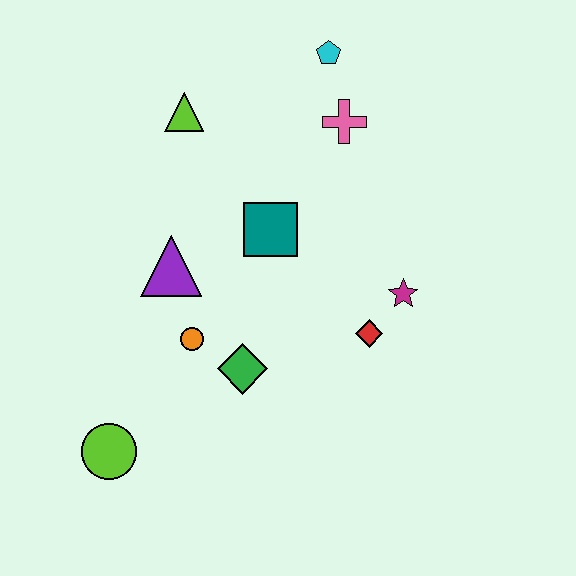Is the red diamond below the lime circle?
No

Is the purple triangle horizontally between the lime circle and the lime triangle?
Yes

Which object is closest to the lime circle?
The orange circle is closest to the lime circle.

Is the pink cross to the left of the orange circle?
No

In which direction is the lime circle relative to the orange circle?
The lime circle is below the orange circle.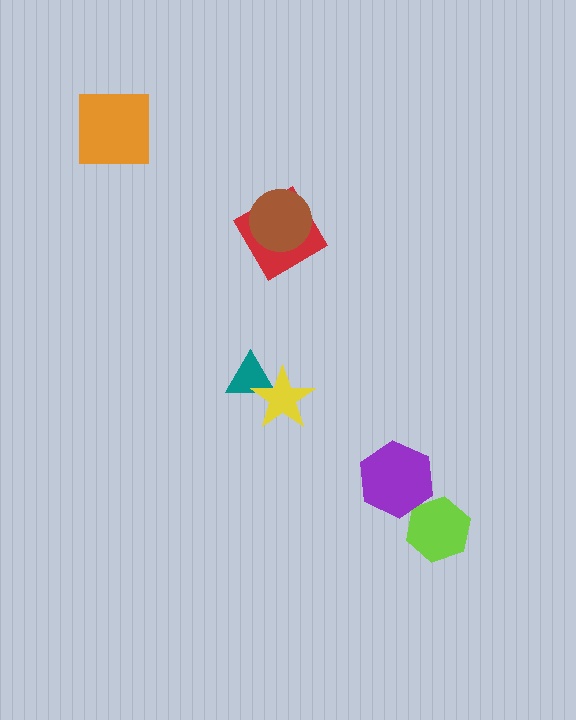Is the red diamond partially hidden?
Yes, it is partially covered by another shape.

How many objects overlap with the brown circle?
1 object overlaps with the brown circle.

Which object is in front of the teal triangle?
The yellow star is in front of the teal triangle.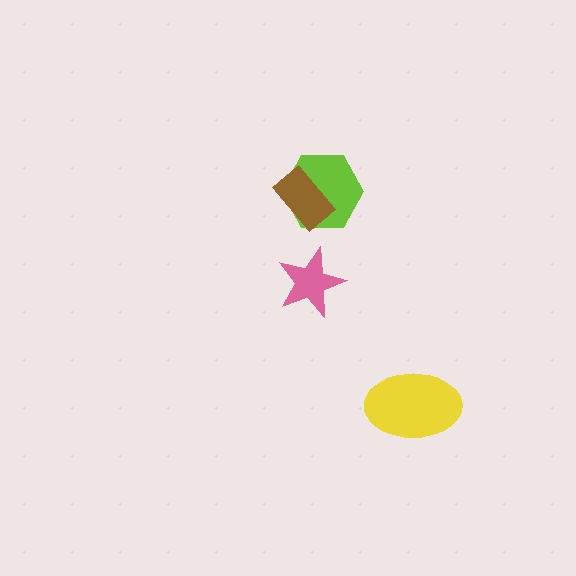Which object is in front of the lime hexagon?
The brown rectangle is in front of the lime hexagon.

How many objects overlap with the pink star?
0 objects overlap with the pink star.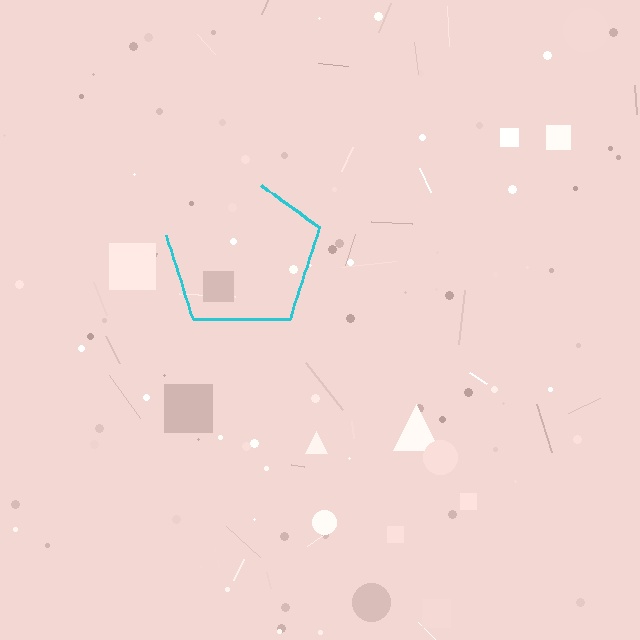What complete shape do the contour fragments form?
The contour fragments form a pentagon.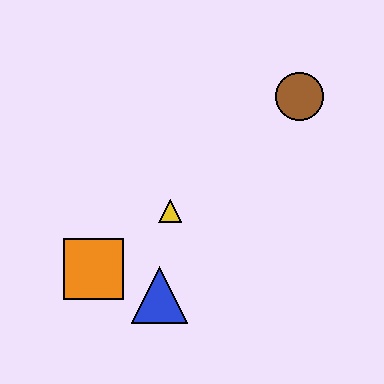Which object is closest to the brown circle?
The yellow triangle is closest to the brown circle.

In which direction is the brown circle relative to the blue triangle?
The brown circle is above the blue triangle.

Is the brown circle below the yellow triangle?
No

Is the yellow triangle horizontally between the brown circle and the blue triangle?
Yes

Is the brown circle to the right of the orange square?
Yes